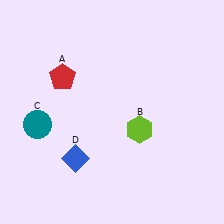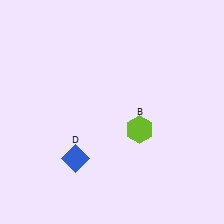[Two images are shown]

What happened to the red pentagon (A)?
The red pentagon (A) was removed in Image 2. It was in the top-left area of Image 1.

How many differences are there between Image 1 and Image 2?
There are 2 differences between the two images.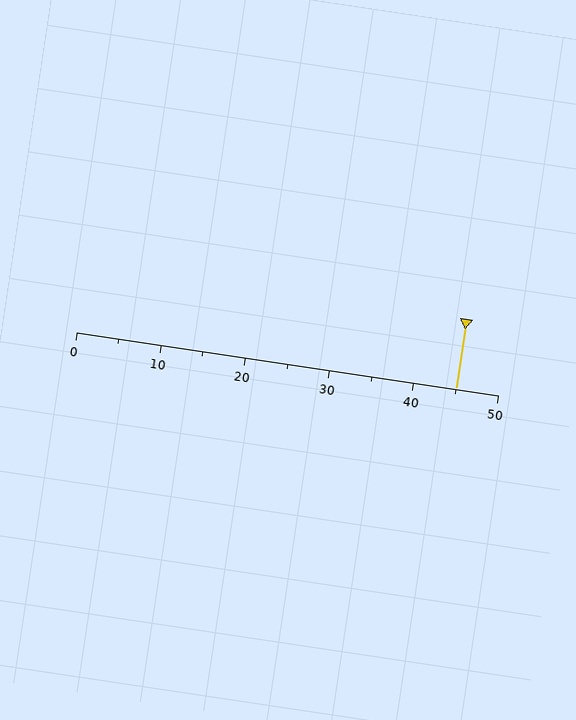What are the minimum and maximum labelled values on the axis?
The axis runs from 0 to 50.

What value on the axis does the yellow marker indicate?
The marker indicates approximately 45.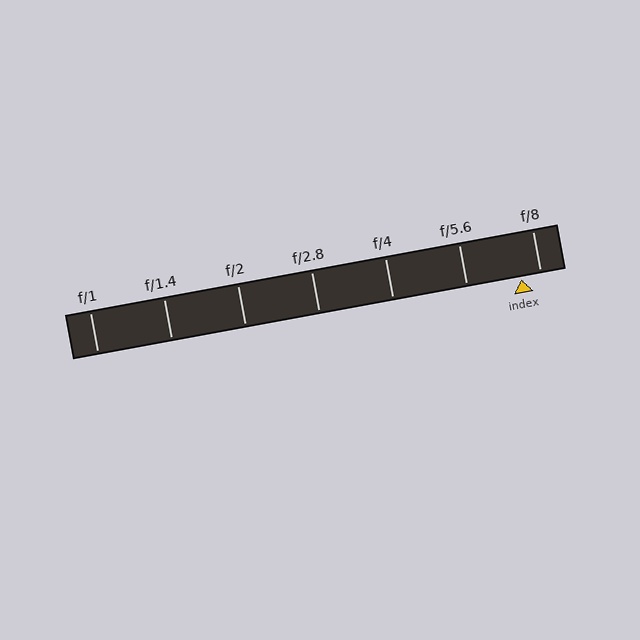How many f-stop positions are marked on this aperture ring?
There are 7 f-stop positions marked.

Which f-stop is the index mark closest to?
The index mark is closest to f/8.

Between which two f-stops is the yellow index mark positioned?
The index mark is between f/5.6 and f/8.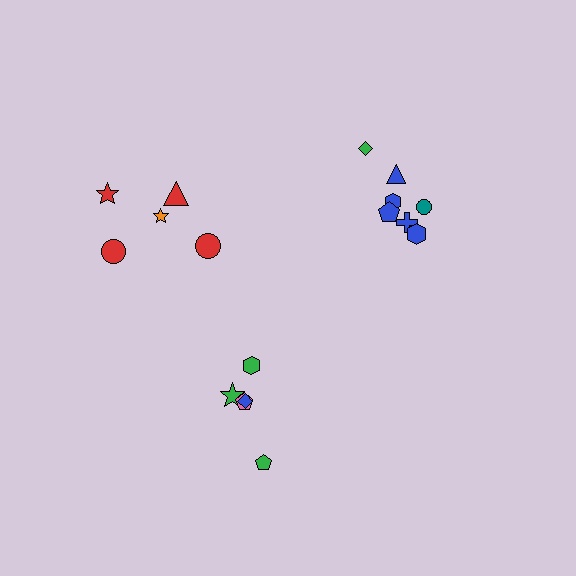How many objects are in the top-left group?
There are 5 objects.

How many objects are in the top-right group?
There are 7 objects.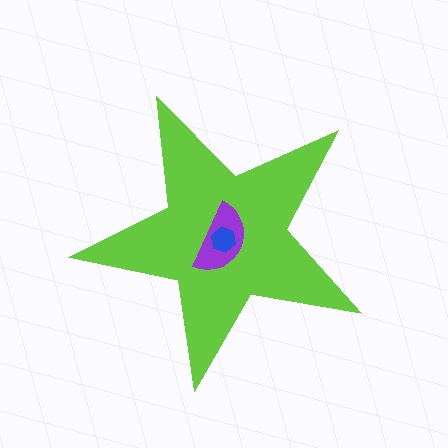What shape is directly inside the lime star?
The purple semicircle.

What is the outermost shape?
The lime star.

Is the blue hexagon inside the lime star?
Yes.